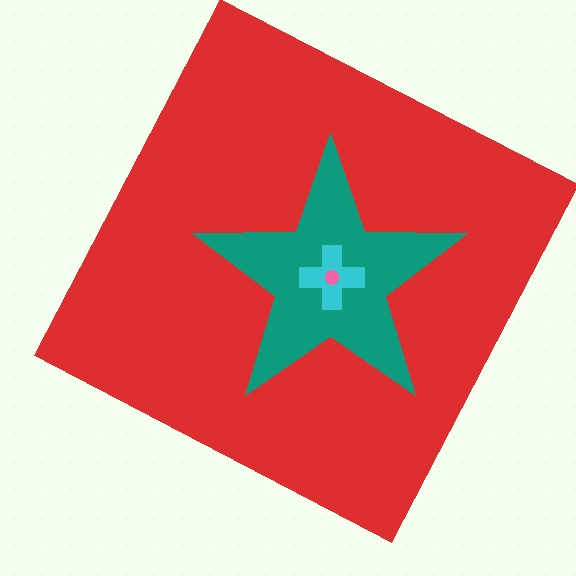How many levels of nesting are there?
4.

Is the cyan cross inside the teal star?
Yes.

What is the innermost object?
The pink circle.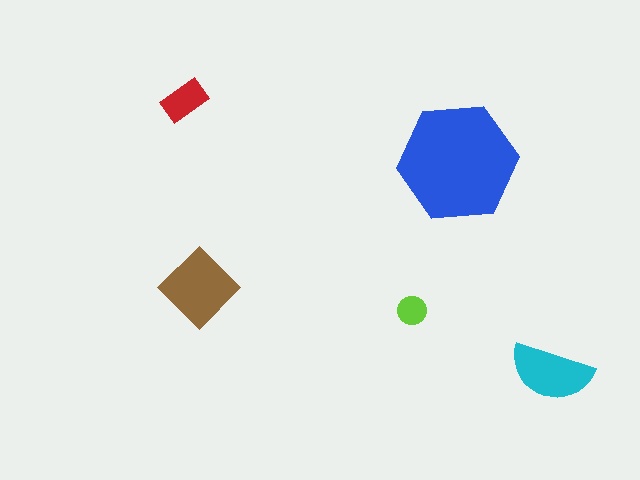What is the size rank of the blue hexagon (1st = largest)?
1st.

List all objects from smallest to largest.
The lime circle, the red rectangle, the cyan semicircle, the brown diamond, the blue hexagon.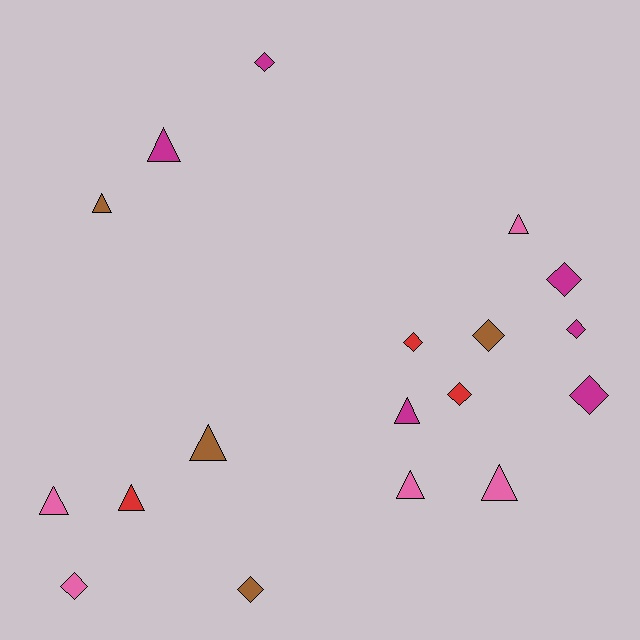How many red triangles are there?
There is 1 red triangle.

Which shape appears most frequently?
Diamond, with 9 objects.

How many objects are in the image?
There are 18 objects.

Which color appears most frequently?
Magenta, with 6 objects.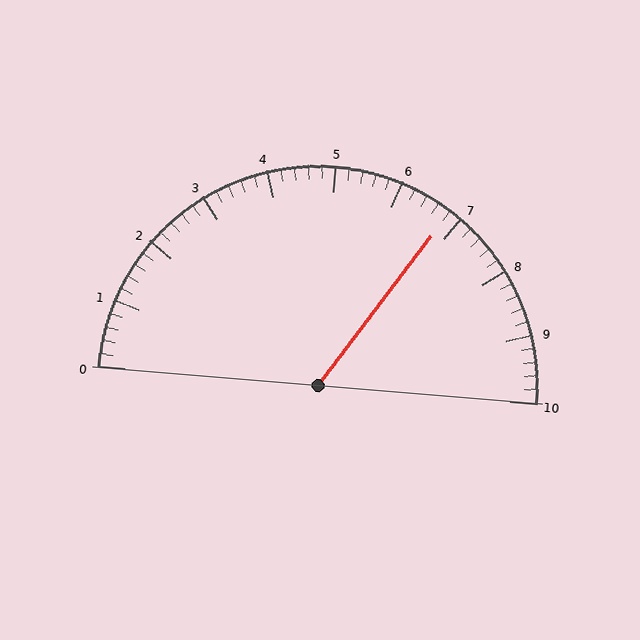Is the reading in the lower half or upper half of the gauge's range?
The reading is in the upper half of the range (0 to 10).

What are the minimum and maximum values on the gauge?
The gauge ranges from 0 to 10.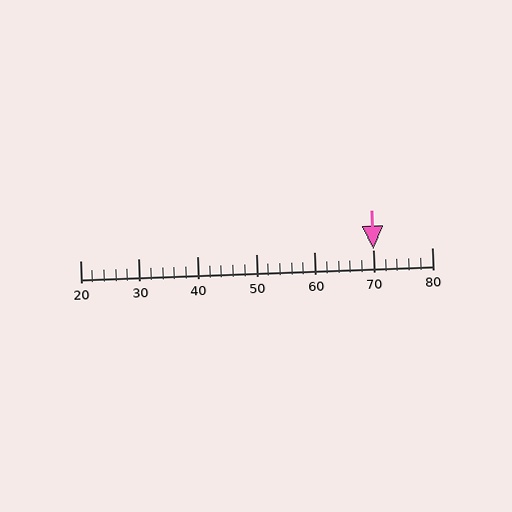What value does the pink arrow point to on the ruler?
The pink arrow points to approximately 70.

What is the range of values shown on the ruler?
The ruler shows values from 20 to 80.